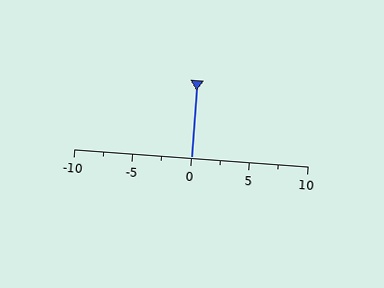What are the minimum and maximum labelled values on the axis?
The axis runs from -10 to 10.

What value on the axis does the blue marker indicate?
The marker indicates approximately 0.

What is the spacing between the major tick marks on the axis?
The major ticks are spaced 5 apart.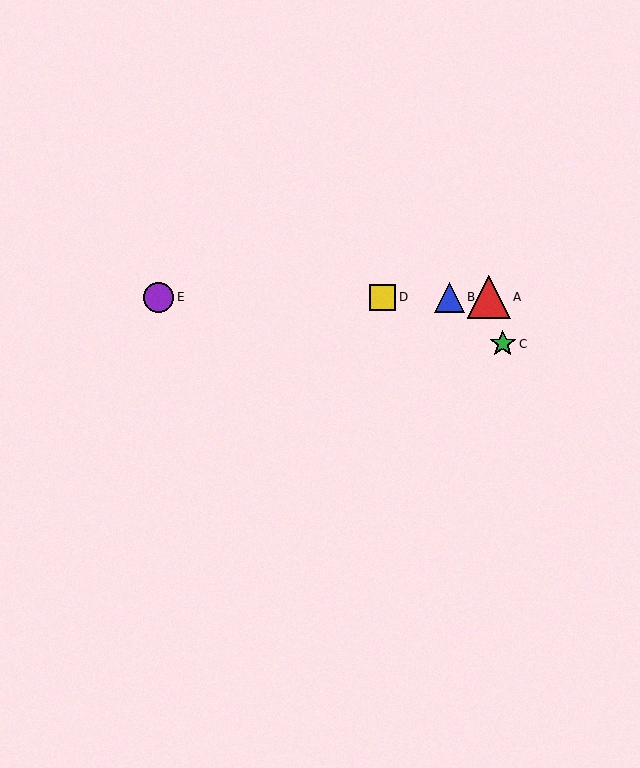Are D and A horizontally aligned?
Yes, both are at y≈297.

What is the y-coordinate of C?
Object C is at y≈344.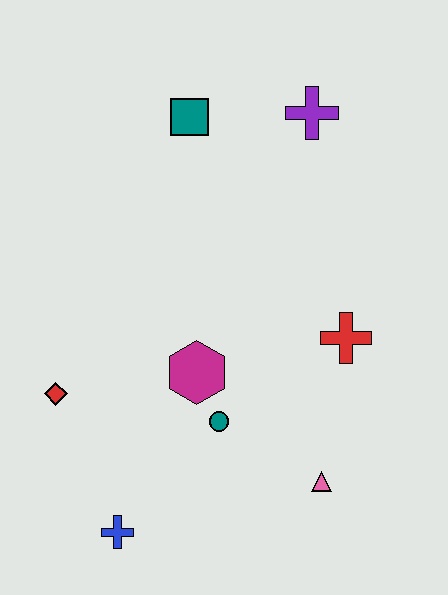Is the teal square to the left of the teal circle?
Yes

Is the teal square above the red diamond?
Yes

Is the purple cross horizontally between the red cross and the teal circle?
Yes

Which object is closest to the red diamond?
The magenta hexagon is closest to the red diamond.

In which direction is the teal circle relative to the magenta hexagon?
The teal circle is below the magenta hexagon.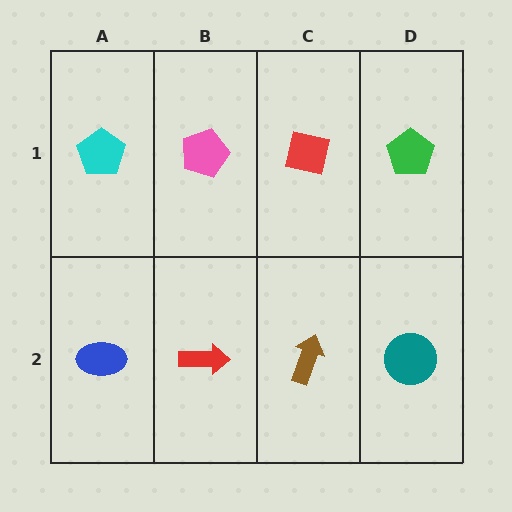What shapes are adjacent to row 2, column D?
A green pentagon (row 1, column D), a brown arrow (row 2, column C).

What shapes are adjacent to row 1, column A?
A blue ellipse (row 2, column A), a pink pentagon (row 1, column B).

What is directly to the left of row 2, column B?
A blue ellipse.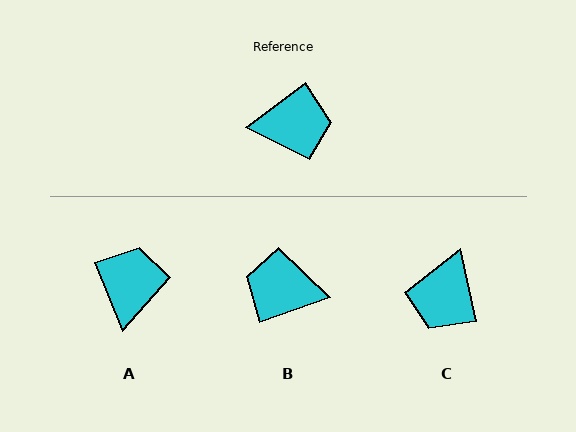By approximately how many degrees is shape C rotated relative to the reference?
Approximately 115 degrees clockwise.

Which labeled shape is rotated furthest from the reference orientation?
B, about 163 degrees away.